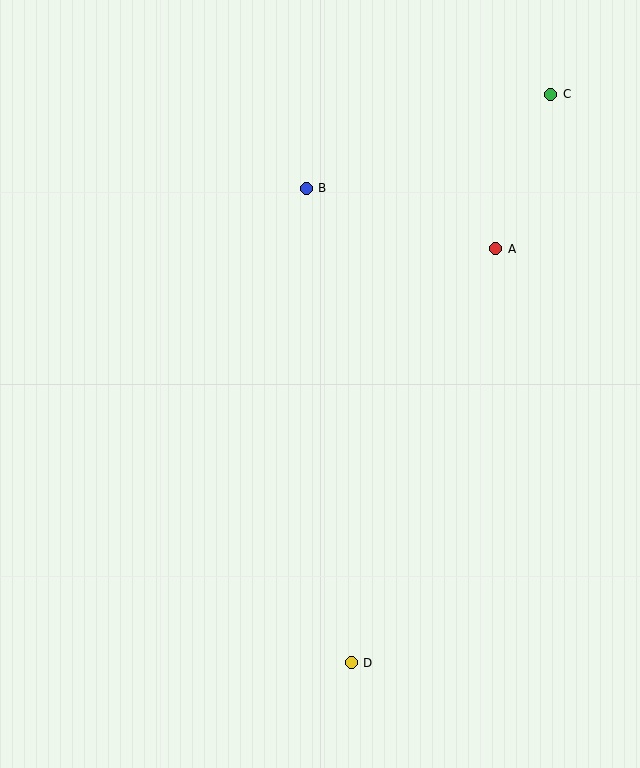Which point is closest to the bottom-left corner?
Point D is closest to the bottom-left corner.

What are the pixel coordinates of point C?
Point C is at (551, 94).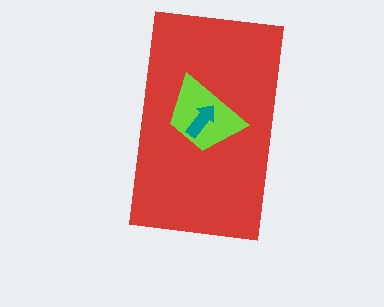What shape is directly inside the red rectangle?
The lime trapezoid.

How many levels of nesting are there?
3.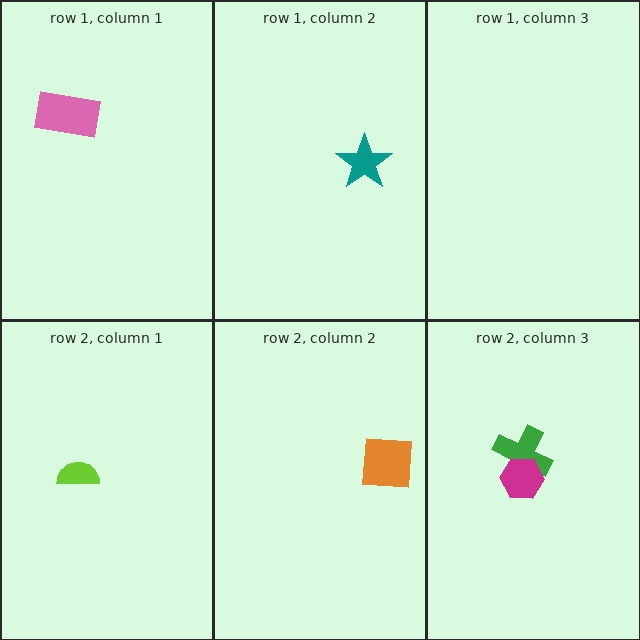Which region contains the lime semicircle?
The row 2, column 1 region.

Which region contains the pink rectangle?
The row 1, column 1 region.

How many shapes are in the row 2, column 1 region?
1.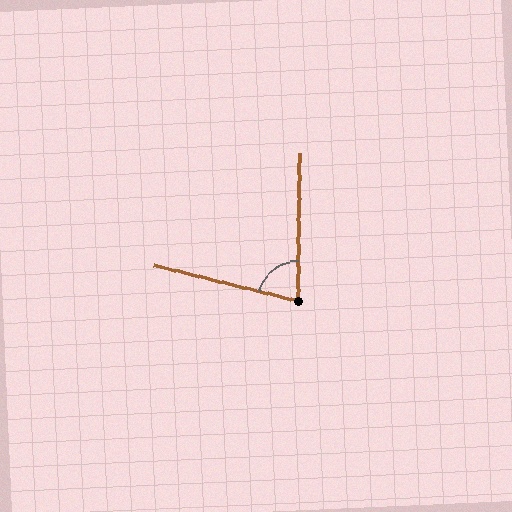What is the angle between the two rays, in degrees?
Approximately 77 degrees.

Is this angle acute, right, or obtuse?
It is acute.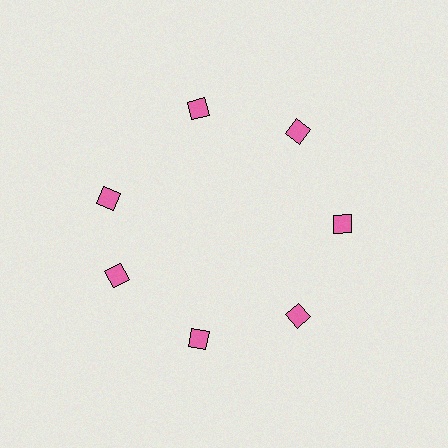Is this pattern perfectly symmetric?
No. The 7 pink squares are arranged in a ring, but one element near the 10 o'clock position is rotated out of alignment along the ring, breaking the 7-fold rotational symmetry.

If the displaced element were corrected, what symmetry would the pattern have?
It would have 7-fold rotational symmetry — the pattern would map onto itself every 51 degrees.